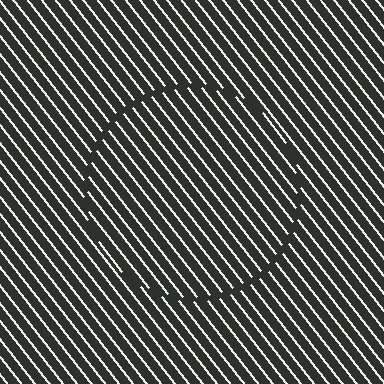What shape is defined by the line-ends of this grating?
An illusory circle. The interior of the shape contains the same grating, shifted by half a period — the contour is defined by the phase discontinuity where line-ends from the inner and outer gratings abut.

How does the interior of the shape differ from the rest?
The interior of the shape contains the same grating, shifted by half a period — the contour is defined by the phase discontinuity where line-ends from the inner and outer gratings abut.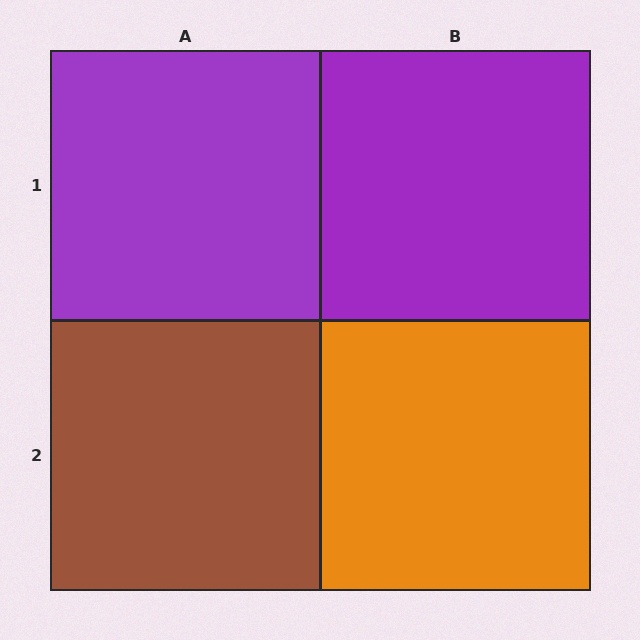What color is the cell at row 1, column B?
Purple.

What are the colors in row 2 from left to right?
Brown, orange.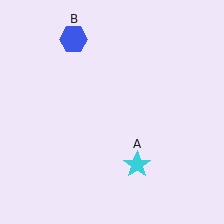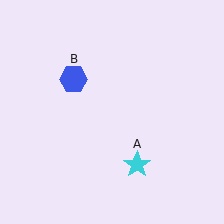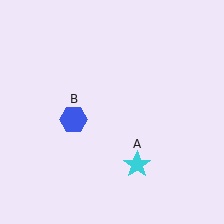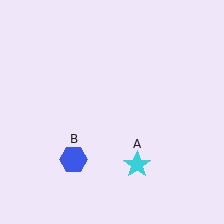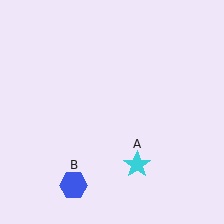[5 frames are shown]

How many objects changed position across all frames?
1 object changed position: blue hexagon (object B).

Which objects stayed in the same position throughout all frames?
Cyan star (object A) remained stationary.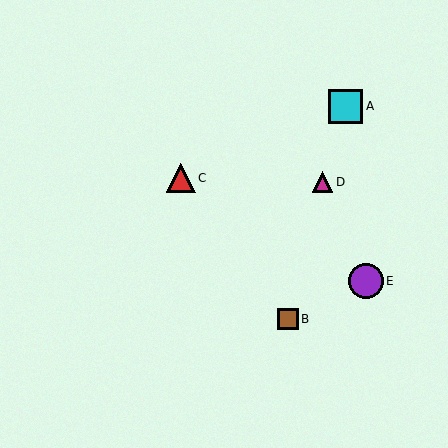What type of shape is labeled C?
Shape C is a red triangle.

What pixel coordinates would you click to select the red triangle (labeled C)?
Click at (181, 178) to select the red triangle C.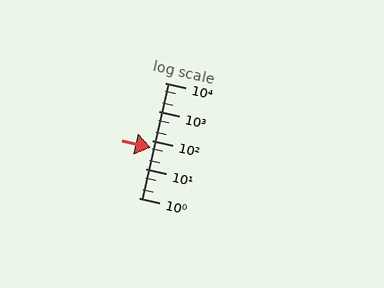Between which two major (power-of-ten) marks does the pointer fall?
The pointer is between 10 and 100.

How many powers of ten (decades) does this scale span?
The scale spans 4 decades, from 1 to 10000.